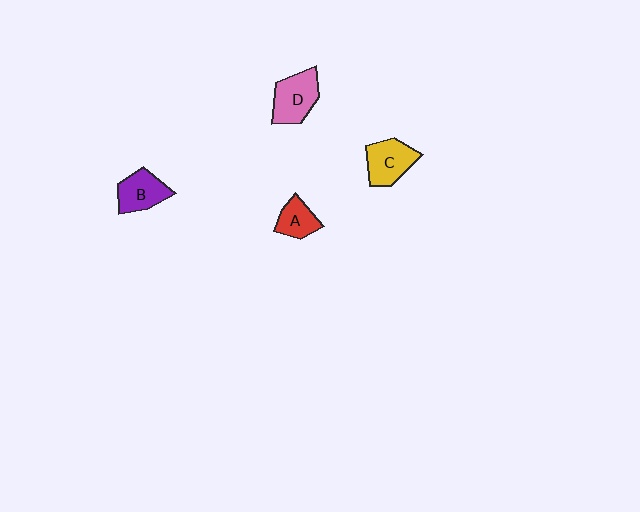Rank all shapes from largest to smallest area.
From largest to smallest: D (pink), C (yellow), B (purple), A (red).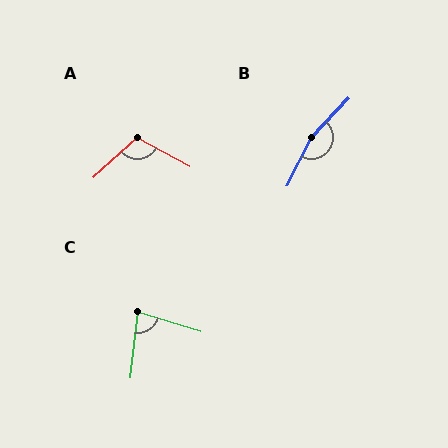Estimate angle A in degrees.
Approximately 109 degrees.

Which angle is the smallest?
C, at approximately 79 degrees.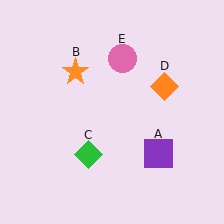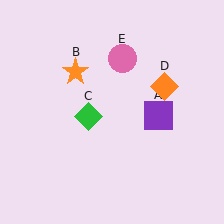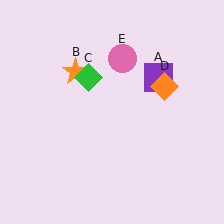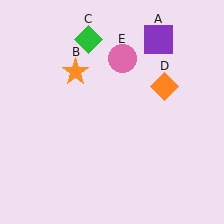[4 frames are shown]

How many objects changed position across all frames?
2 objects changed position: purple square (object A), green diamond (object C).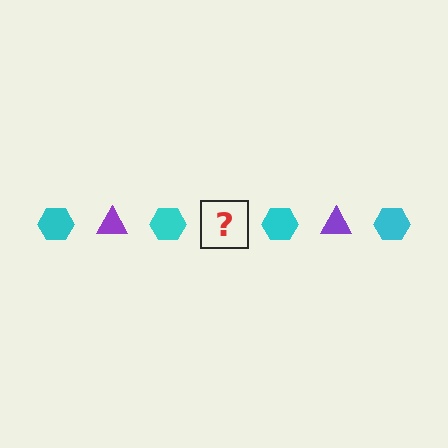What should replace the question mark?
The question mark should be replaced with a purple triangle.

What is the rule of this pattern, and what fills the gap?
The rule is that the pattern alternates between cyan hexagon and purple triangle. The gap should be filled with a purple triangle.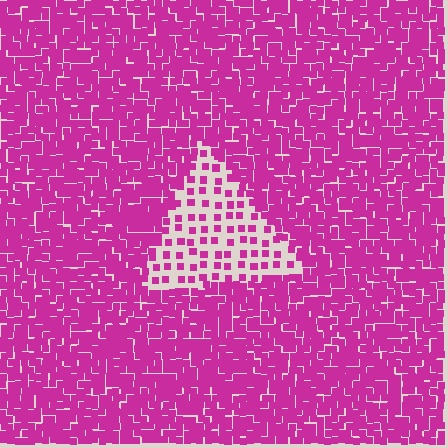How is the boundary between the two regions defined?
The boundary is defined by a change in element density (approximately 3.1x ratio). All elements are the same color, size, and shape.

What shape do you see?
I see a triangle.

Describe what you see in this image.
The image contains small magenta elements arranged at two different densities. A triangle-shaped region is visible where the elements are less densely packed than the surrounding area.